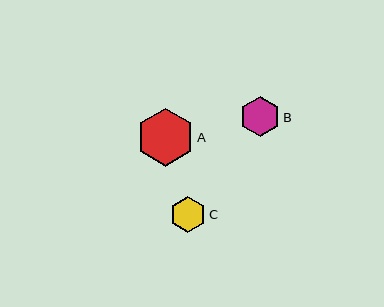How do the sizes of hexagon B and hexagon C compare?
Hexagon B and hexagon C are approximately the same size.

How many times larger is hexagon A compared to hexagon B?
Hexagon A is approximately 1.4 times the size of hexagon B.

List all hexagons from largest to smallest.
From largest to smallest: A, B, C.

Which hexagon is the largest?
Hexagon A is the largest with a size of approximately 58 pixels.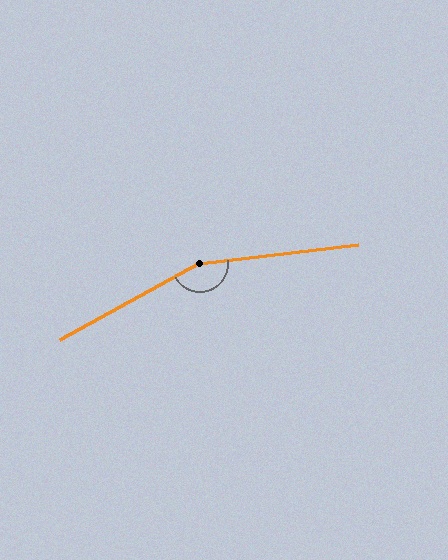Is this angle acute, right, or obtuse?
It is obtuse.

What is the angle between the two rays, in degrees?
Approximately 158 degrees.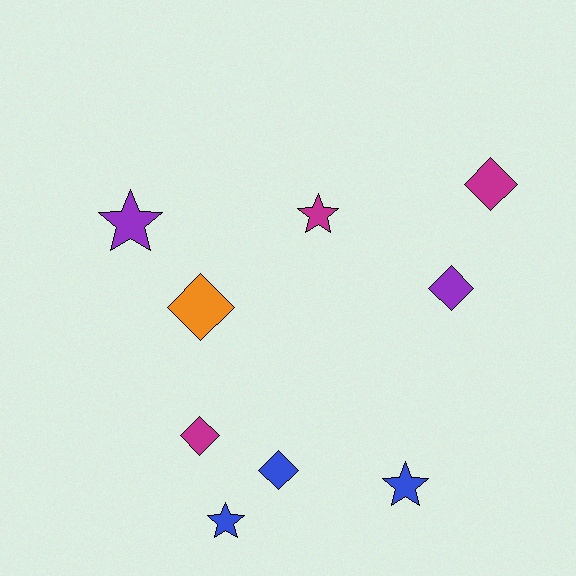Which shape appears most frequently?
Diamond, with 5 objects.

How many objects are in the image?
There are 9 objects.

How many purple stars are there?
There is 1 purple star.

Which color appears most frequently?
Magenta, with 3 objects.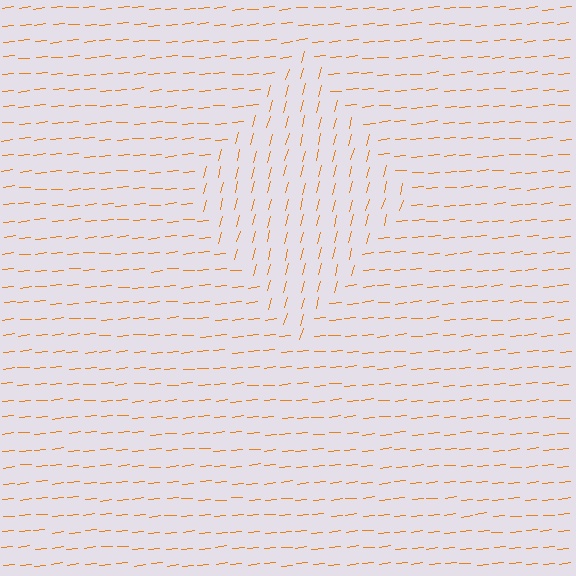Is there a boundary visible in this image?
Yes, there is a texture boundary formed by a change in line orientation.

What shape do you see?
I see a diamond.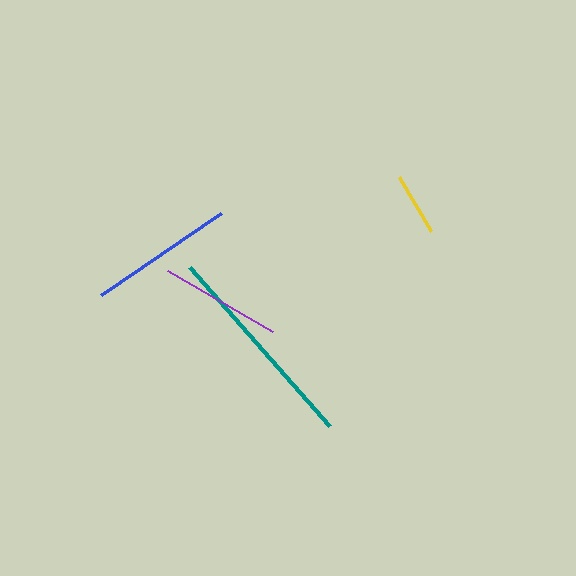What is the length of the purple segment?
The purple segment is approximately 122 pixels long.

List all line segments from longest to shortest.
From longest to shortest: teal, blue, purple, yellow.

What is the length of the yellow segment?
The yellow segment is approximately 63 pixels long.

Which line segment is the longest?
The teal line is the longest at approximately 212 pixels.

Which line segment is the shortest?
The yellow line is the shortest at approximately 63 pixels.